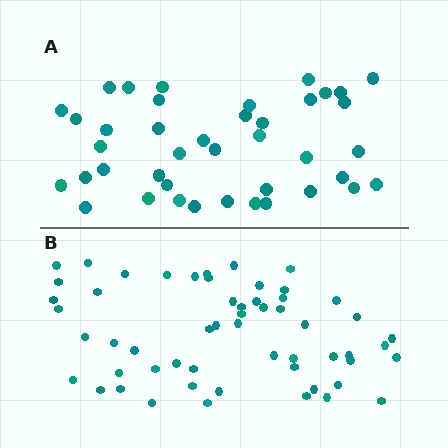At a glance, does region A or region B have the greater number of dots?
Region B (the bottom region) has more dots.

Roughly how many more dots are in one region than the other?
Region B has approximately 15 more dots than region A.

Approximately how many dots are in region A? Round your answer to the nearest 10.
About 40 dots. (The exact count is 41, which rounds to 40.)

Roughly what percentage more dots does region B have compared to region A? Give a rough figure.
About 35% more.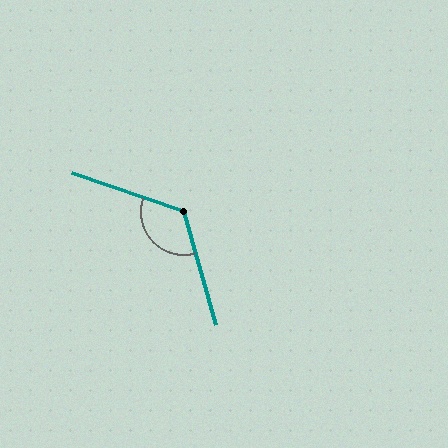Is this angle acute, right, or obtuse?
It is obtuse.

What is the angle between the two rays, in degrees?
Approximately 125 degrees.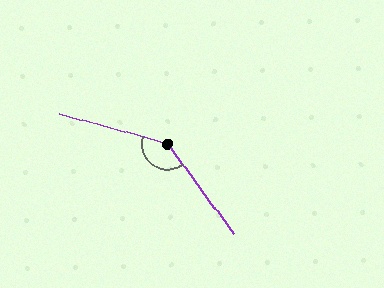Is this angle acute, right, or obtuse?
It is obtuse.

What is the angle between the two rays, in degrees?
Approximately 142 degrees.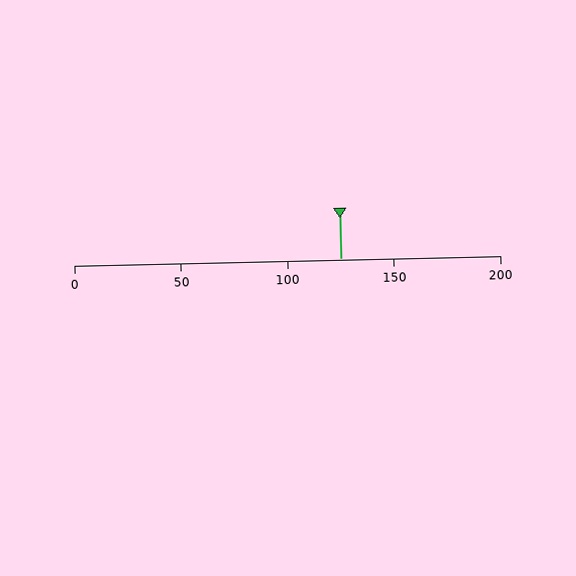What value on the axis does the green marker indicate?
The marker indicates approximately 125.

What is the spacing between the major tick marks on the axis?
The major ticks are spaced 50 apart.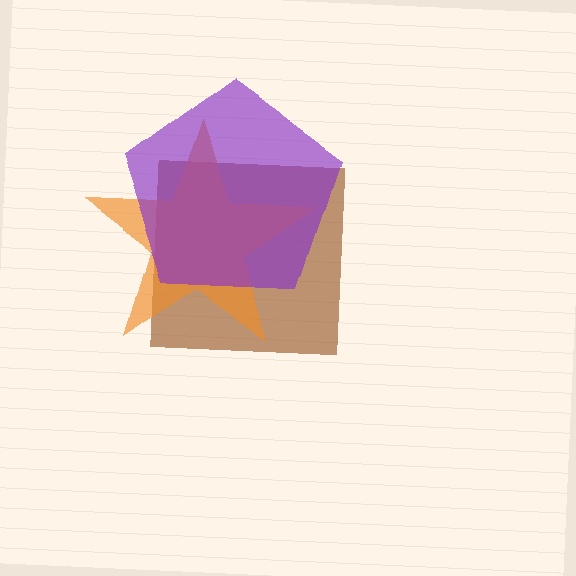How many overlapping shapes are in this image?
There are 3 overlapping shapes in the image.